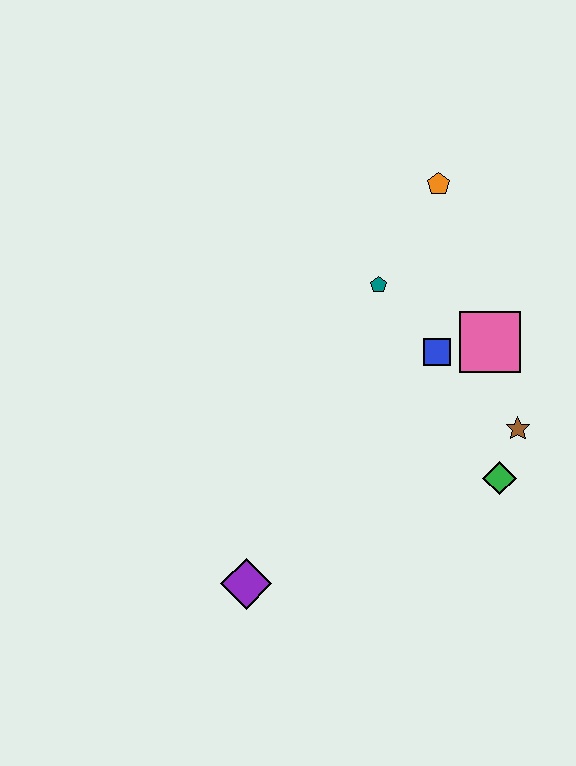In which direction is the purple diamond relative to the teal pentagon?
The purple diamond is below the teal pentagon.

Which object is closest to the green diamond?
The brown star is closest to the green diamond.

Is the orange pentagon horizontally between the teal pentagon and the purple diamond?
No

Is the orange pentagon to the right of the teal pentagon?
Yes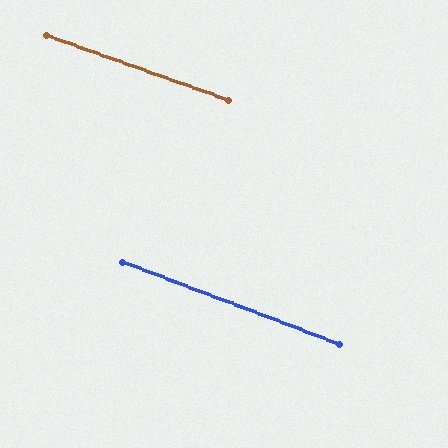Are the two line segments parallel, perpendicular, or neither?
Parallel — their directions differ by only 1.4°.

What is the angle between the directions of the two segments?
Approximately 1 degree.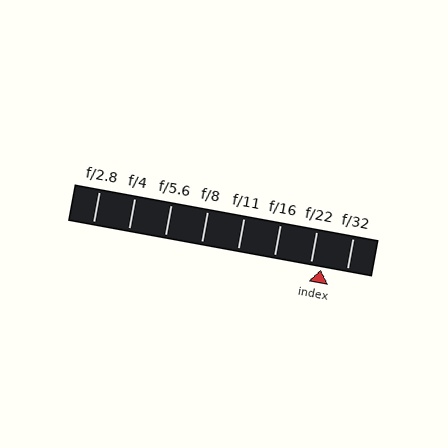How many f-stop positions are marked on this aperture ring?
There are 8 f-stop positions marked.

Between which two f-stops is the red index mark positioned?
The index mark is between f/22 and f/32.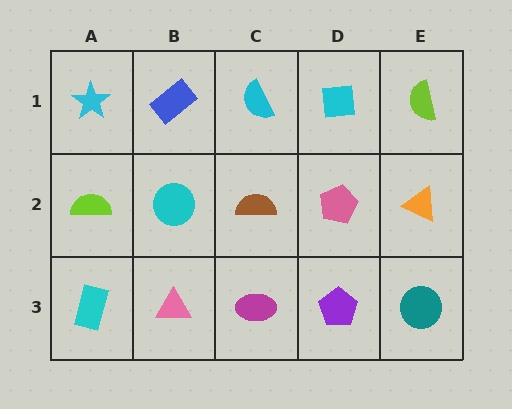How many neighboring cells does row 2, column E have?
3.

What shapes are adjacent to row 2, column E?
A lime semicircle (row 1, column E), a teal circle (row 3, column E), a pink pentagon (row 2, column D).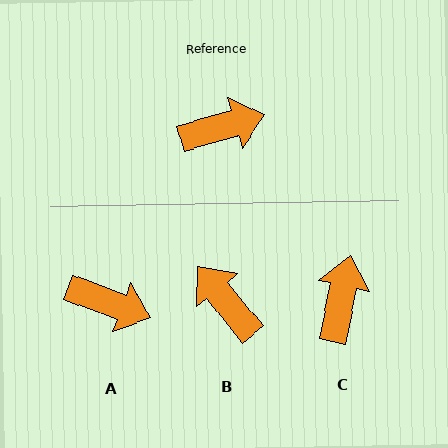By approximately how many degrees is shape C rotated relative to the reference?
Approximately 63 degrees counter-clockwise.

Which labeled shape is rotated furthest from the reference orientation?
B, about 113 degrees away.